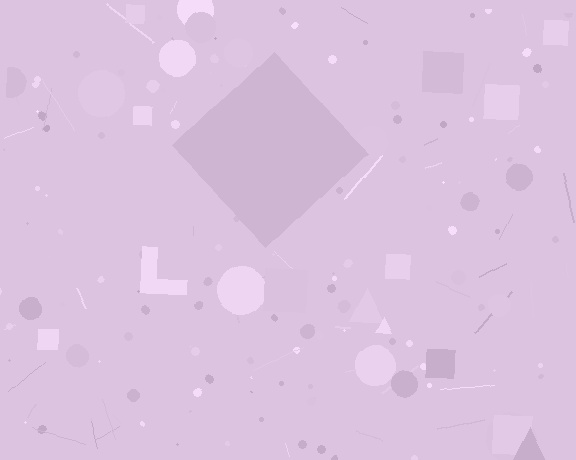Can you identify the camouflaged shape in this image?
The camouflaged shape is a diamond.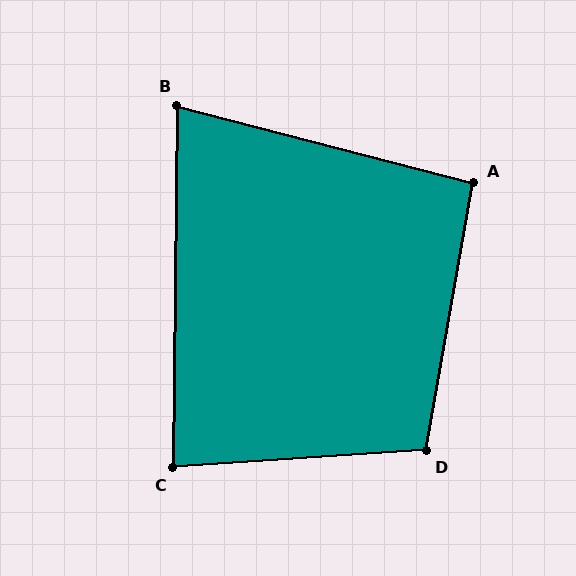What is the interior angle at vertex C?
Approximately 86 degrees (approximately right).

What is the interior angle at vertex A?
Approximately 94 degrees (approximately right).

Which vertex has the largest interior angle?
D, at approximately 104 degrees.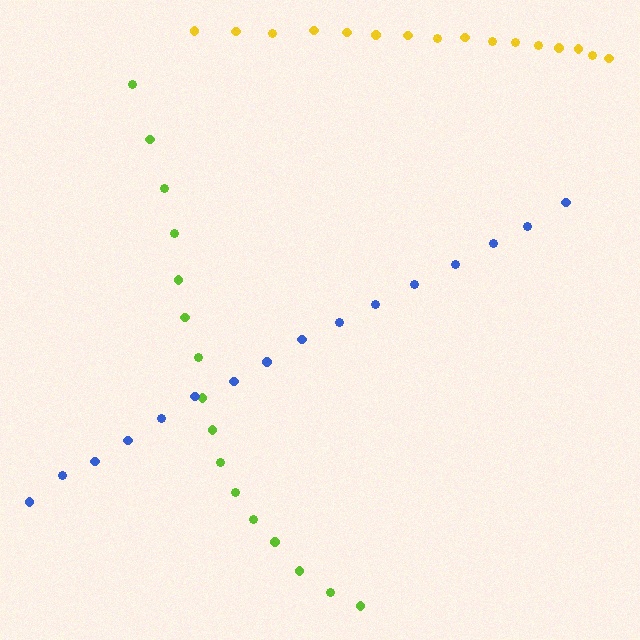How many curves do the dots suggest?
There are 3 distinct paths.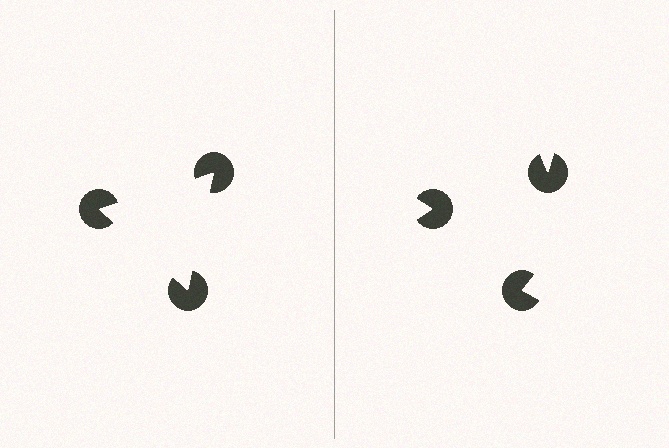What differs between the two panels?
The pac-man discs are positioned identically on both sides; only the wedge orientations differ. On the left they align to a triangle; on the right they are misaligned.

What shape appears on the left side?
An illusory triangle.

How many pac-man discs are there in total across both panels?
6 — 3 on each side.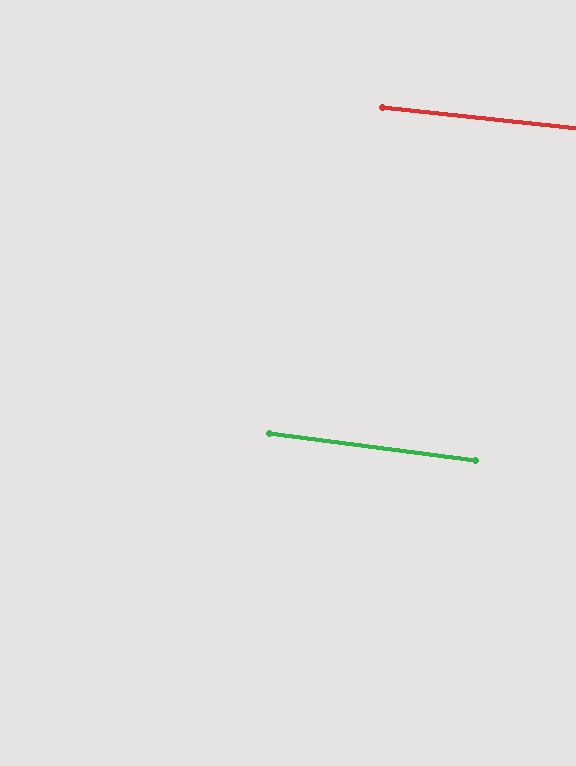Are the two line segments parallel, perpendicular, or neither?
Parallel — their directions differ by only 1.5°.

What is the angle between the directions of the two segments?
Approximately 2 degrees.